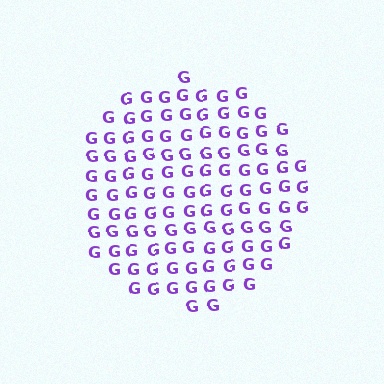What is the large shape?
The large shape is a circle.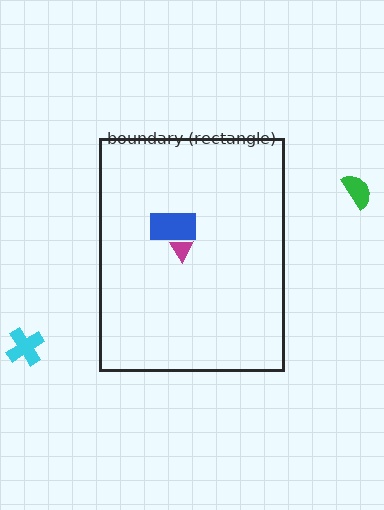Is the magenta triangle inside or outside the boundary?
Inside.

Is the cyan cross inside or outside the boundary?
Outside.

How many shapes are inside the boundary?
2 inside, 2 outside.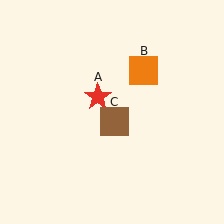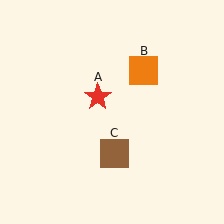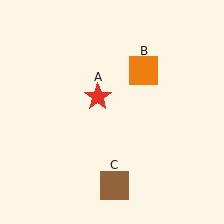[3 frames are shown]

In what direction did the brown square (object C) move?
The brown square (object C) moved down.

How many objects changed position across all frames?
1 object changed position: brown square (object C).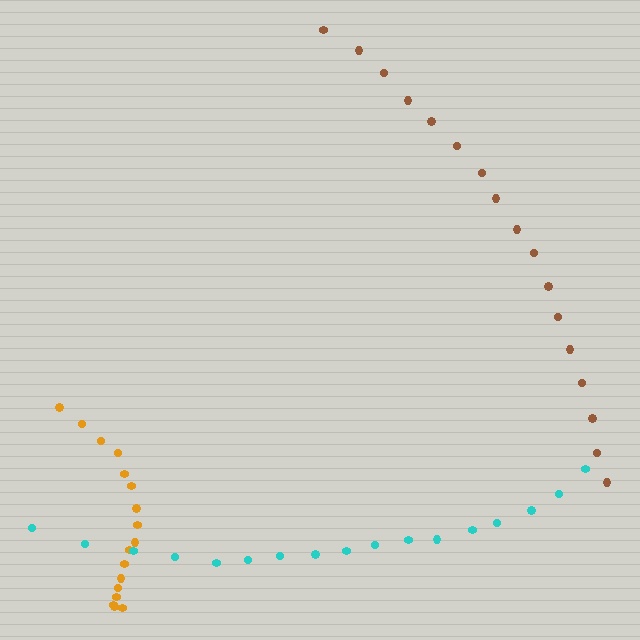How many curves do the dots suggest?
There are 3 distinct paths.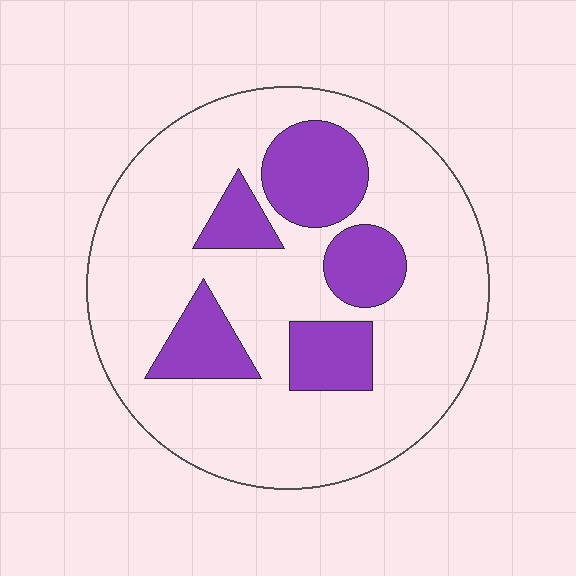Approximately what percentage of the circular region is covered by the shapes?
Approximately 25%.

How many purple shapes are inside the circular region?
5.